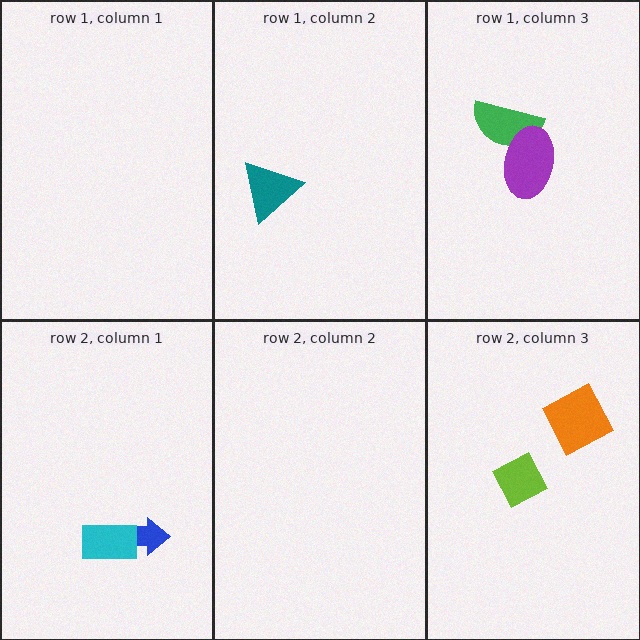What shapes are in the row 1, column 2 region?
The teal triangle.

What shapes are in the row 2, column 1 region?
The blue arrow, the cyan rectangle.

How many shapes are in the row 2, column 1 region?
2.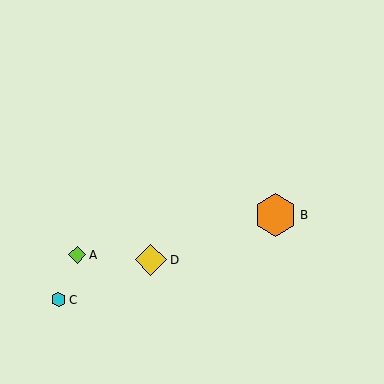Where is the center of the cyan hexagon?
The center of the cyan hexagon is at (59, 300).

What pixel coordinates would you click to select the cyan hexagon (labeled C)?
Click at (59, 300) to select the cyan hexagon C.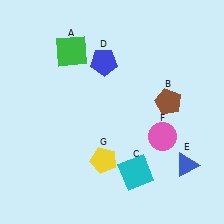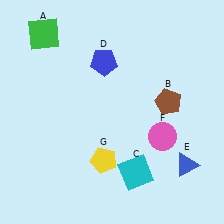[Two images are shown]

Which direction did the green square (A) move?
The green square (A) moved left.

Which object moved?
The green square (A) moved left.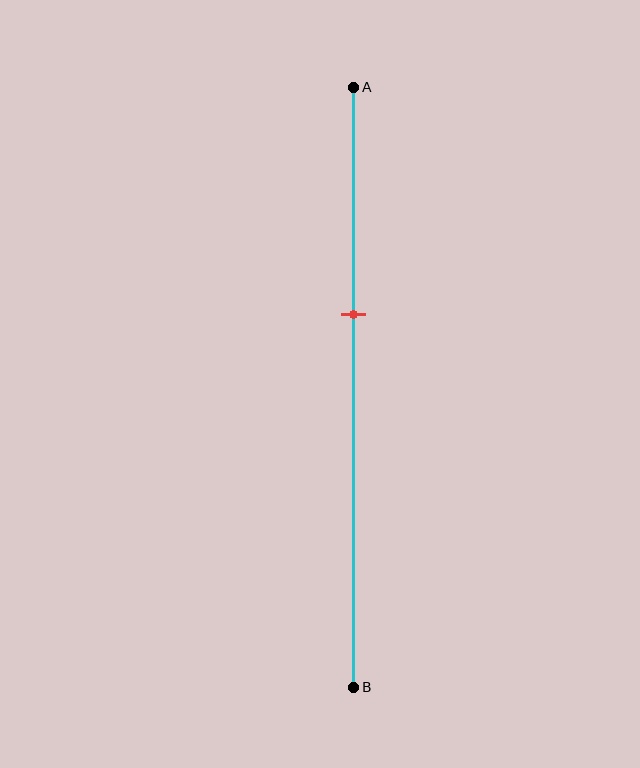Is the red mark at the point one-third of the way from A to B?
No, the mark is at about 40% from A, not at the 33% one-third point.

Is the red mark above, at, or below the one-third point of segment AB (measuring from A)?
The red mark is below the one-third point of segment AB.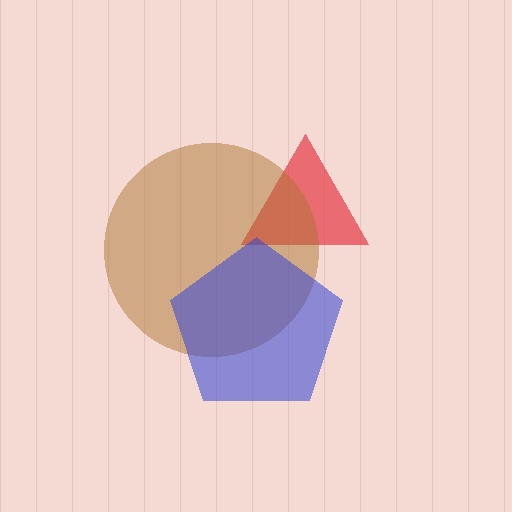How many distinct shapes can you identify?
There are 3 distinct shapes: a red triangle, a brown circle, a blue pentagon.